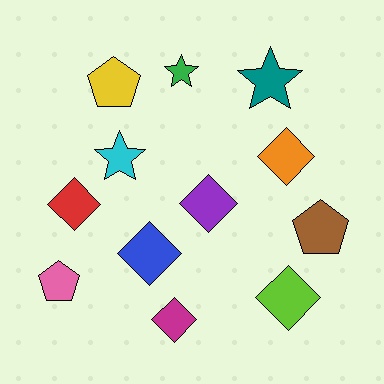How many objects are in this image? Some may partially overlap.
There are 12 objects.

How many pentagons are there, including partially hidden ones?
There are 3 pentagons.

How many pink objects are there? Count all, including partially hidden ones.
There is 1 pink object.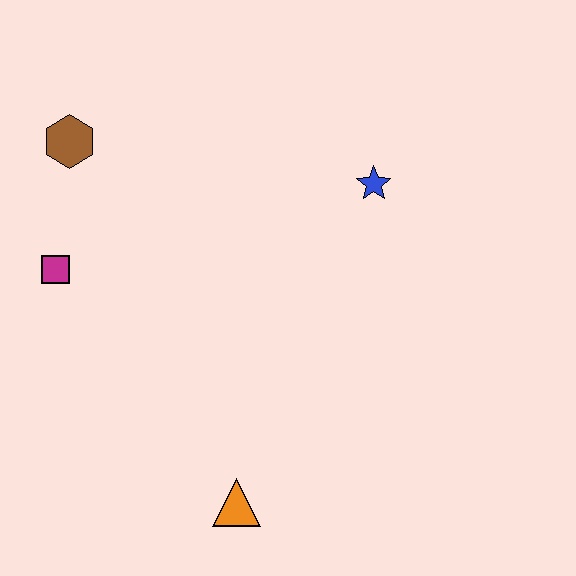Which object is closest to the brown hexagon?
The magenta square is closest to the brown hexagon.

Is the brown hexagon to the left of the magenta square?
No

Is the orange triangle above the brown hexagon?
No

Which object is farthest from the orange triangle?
The brown hexagon is farthest from the orange triangle.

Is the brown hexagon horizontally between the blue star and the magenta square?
Yes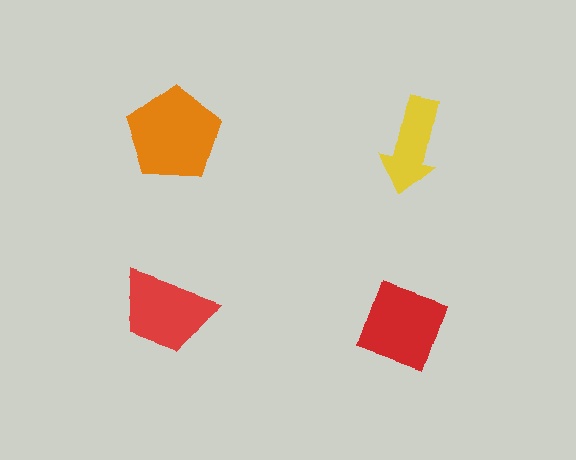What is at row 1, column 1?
An orange pentagon.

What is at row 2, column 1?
A red trapezoid.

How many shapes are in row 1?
2 shapes.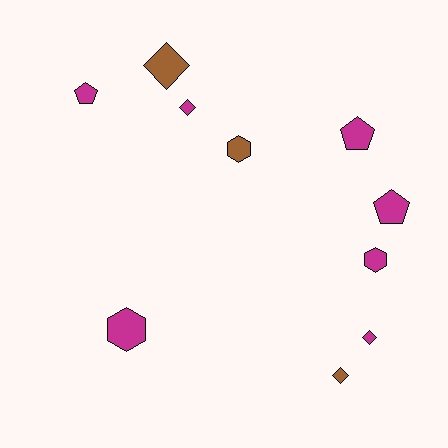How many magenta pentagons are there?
There are 3 magenta pentagons.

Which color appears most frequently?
Magenta, with 7 objects.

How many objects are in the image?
There are 10 objects.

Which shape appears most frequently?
Diamond, with 4 objects.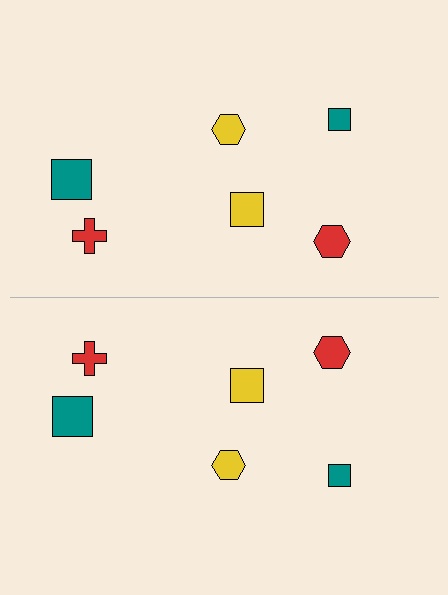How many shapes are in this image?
There are 12 shapes in this image.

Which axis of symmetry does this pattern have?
The pattern has a horizontal axis of symmetry running through the center of the image.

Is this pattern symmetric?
Yes, this pattern has bilateral (reflection) symmetry.